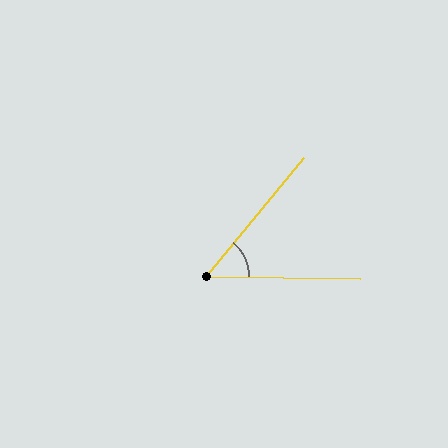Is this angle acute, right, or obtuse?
It is acute.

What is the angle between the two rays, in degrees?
Approximately 51 degrees.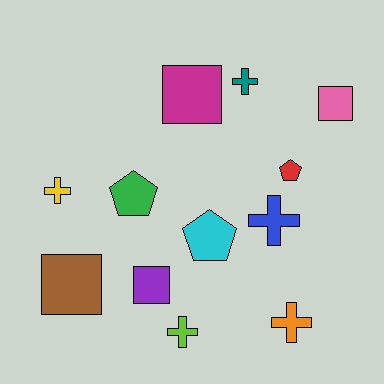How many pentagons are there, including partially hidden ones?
There are 3 pentagons.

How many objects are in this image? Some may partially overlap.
There are 12 objects.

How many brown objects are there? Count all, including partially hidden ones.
There is 1 brown object.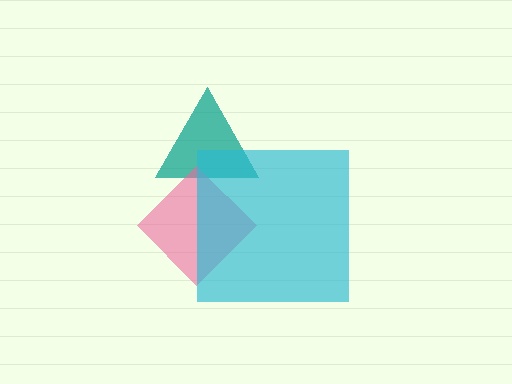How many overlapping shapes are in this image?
There are 3 overlapping shapes in the image.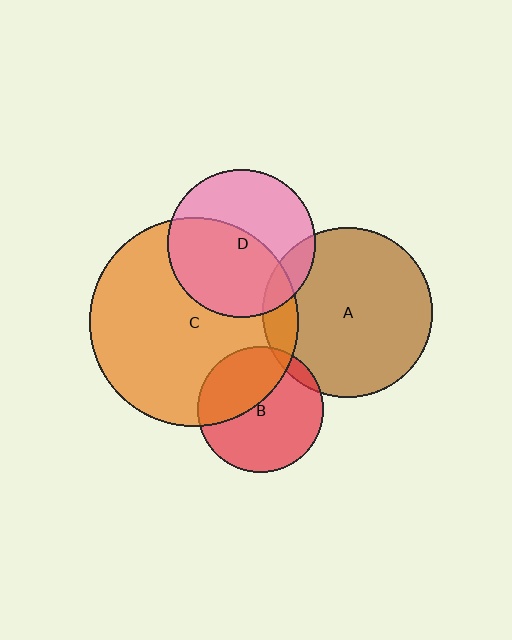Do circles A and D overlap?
Yes.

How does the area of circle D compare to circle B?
Approximately 1.4 times.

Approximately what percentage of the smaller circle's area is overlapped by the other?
Approximately 10%.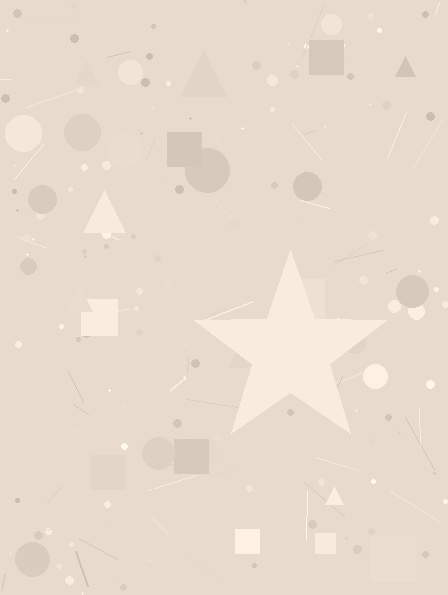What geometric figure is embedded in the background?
A star is embedded in the background.